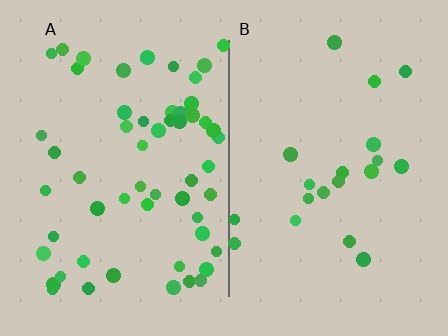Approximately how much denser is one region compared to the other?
Approximately 2.8× — region A over region B.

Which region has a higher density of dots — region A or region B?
A (the left).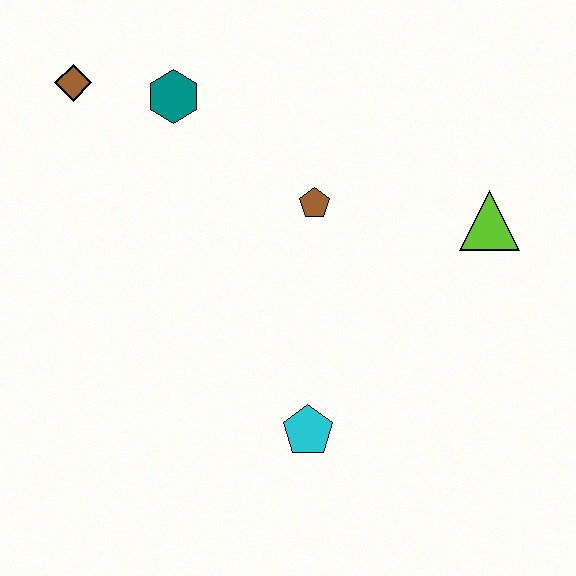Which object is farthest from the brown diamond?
The lime triangle is farthest from the brown diamond.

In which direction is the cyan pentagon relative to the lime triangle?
The cyan pentagon is below the lime triangle.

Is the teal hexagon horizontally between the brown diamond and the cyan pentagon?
Yes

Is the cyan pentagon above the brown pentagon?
No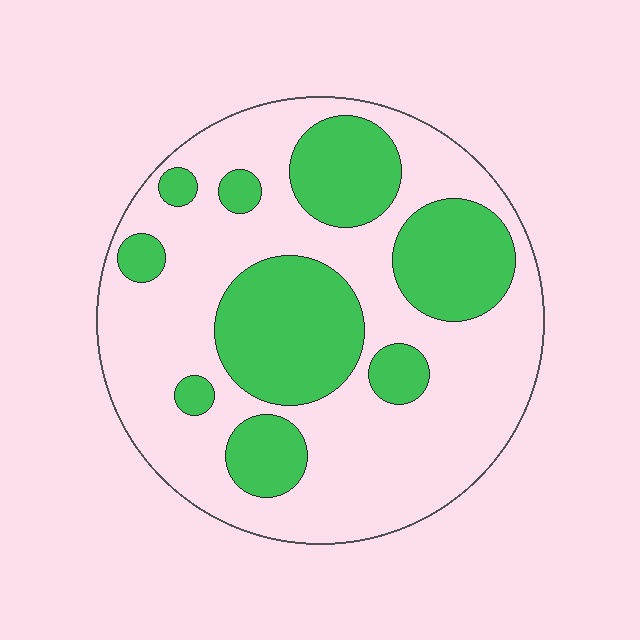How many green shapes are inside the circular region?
9.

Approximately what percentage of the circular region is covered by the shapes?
Approximately 35%.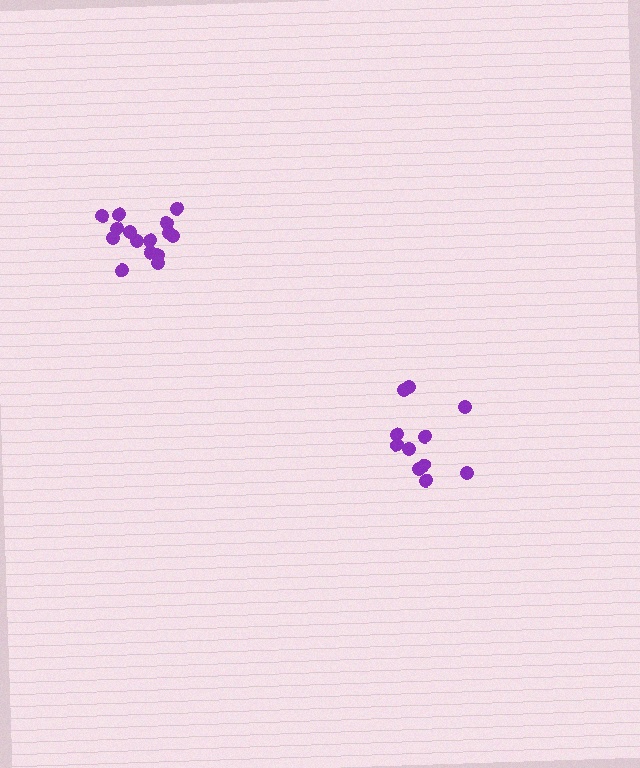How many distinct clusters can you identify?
There are 2 distinct clusters.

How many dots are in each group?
Group 1: 11 dots, Group 2: 15 dots (26 total).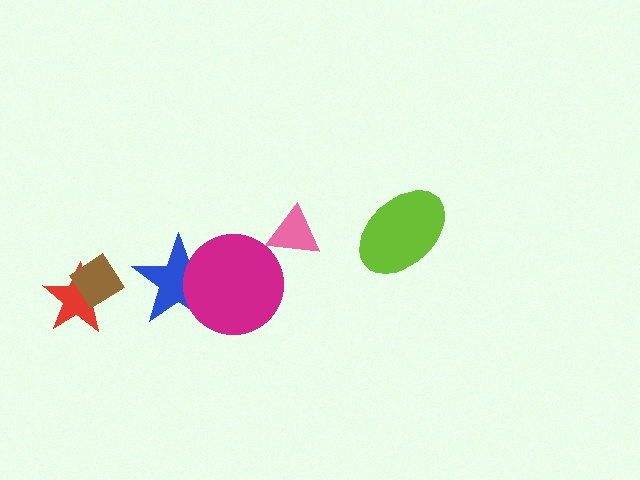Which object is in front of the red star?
The brown diamond is in front of the red star.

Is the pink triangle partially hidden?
No, no other shape covers it.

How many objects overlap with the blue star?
1 object overlaps with the blue star.